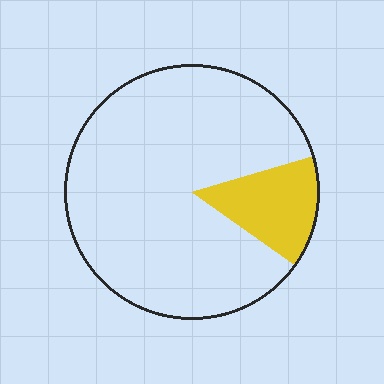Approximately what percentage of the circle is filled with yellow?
Approximately 15%.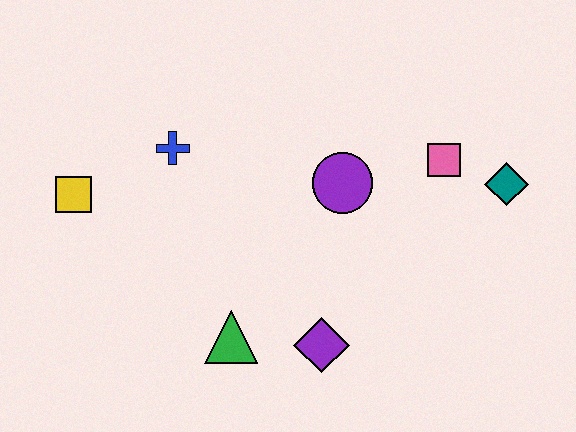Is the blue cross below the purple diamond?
No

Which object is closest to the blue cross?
The yellow square is closest to the blue cross.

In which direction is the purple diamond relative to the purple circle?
The purple diamond is below the purple circle.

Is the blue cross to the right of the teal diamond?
No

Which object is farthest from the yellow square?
The teal diamond is farthest from the yellow square.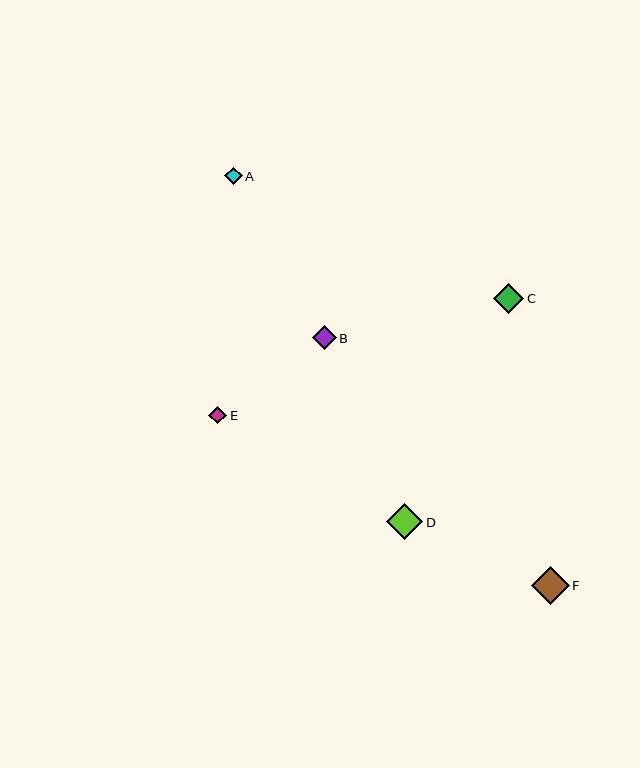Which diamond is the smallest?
Diamond A is the smallest with a size of approximately 18 pixels.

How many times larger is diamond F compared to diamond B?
Diamond F is approximately 1.6 times the size of diamond B.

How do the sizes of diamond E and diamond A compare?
Diamond E and diamond A are approximately the same size.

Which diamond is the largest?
Diamond F is the largest with a size of approximately 38 pixels.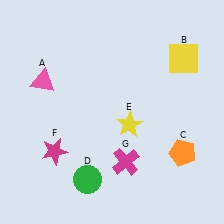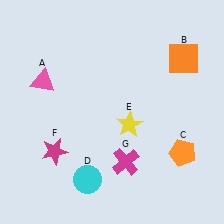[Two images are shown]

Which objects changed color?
B changed from yellow to orange. D changed from green to cyan.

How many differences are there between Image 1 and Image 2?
There are 2 differences between the two images.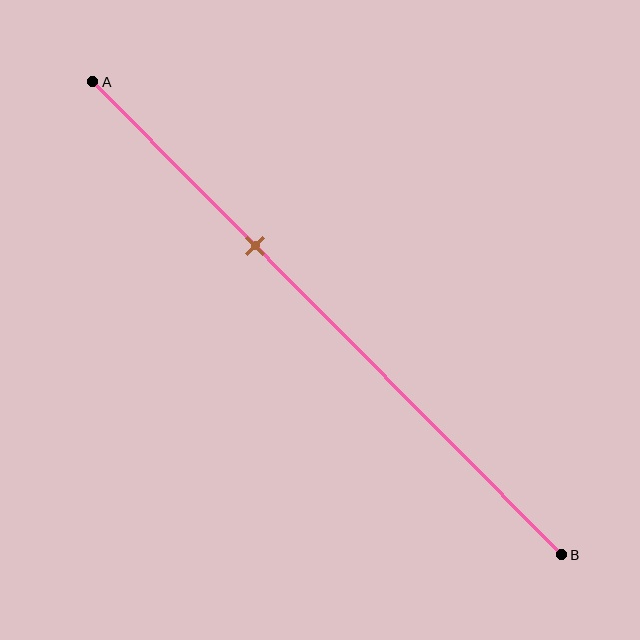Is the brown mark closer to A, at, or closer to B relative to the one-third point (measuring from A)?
The brown mark is approximately at the one-third point of segment AB.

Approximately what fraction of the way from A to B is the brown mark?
The brown mark is approximately 35% of the way from A to B.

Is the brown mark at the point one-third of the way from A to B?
Yes, the mark is approximately at the one-third point.